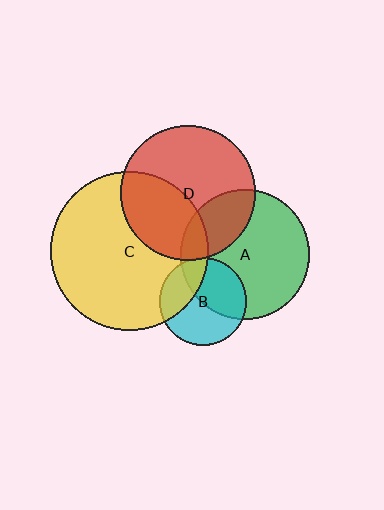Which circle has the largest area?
Circle C (yellow).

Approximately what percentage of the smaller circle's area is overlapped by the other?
Approximately 10%.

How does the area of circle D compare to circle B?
Approximately 2.4 times.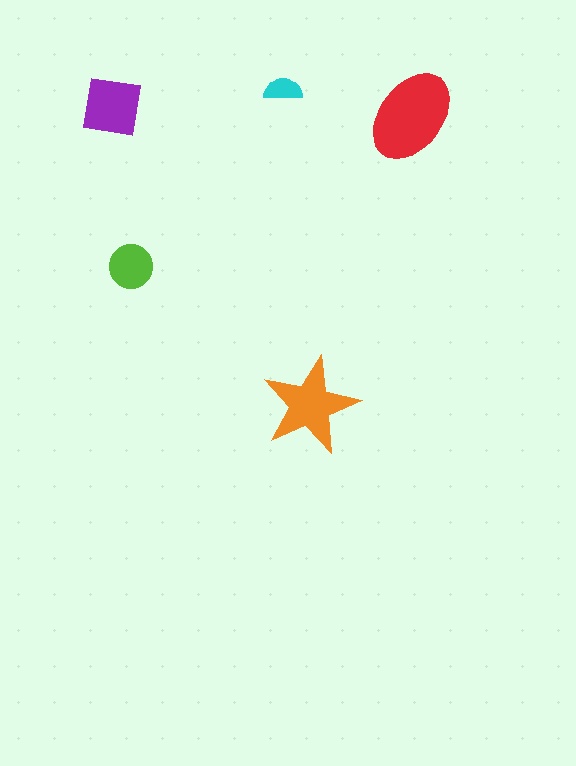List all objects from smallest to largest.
The cyan semicircle, the lime circle, the purple square, the orange star, the red ellipse.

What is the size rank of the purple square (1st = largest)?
3rd.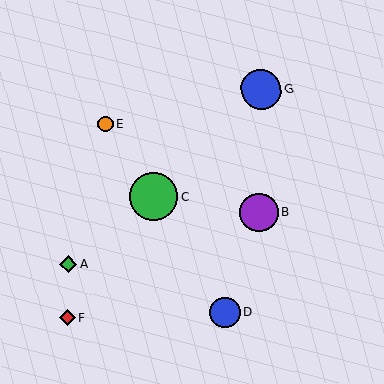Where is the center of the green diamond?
The center of the green diamond is at (69, 264).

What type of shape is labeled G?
Shape G is a blue circle.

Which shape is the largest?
The green circle (labeled C) is the largest.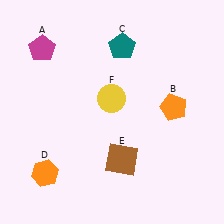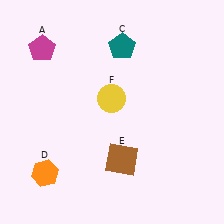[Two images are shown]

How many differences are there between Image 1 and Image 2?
There is 1 difference between the two images.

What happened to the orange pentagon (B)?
The orange pentagon (B) was removed in Image 2. It was in the top-right area of Image 1.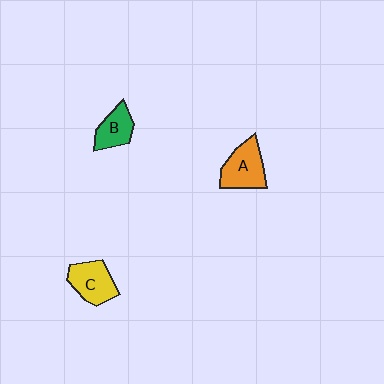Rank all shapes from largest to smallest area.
From largest to smallest: A (orange), C (yellow), B (green).